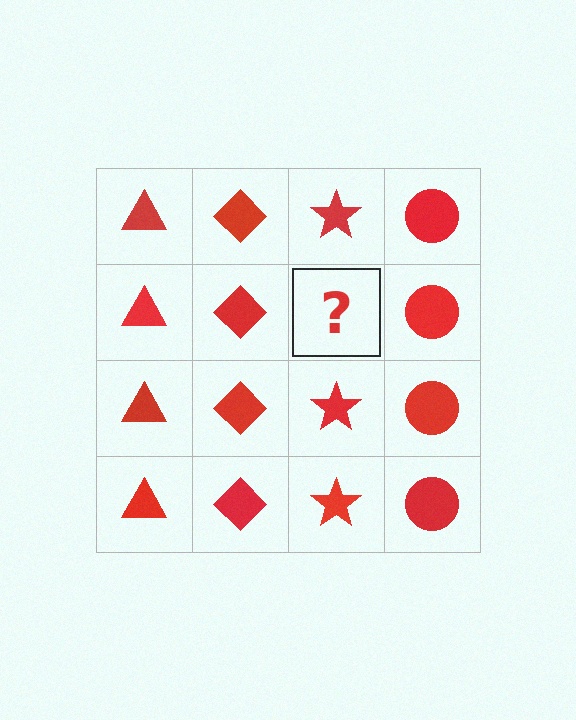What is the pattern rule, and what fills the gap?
The rule is that each column has a consistent shape. The gap should be filled with a red star.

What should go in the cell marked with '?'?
The missing cell should contain a red star.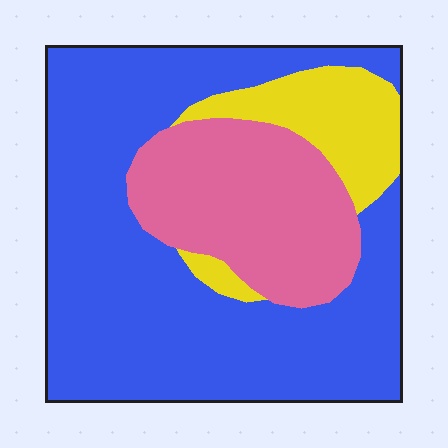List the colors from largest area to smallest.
From largest to smallest: blue, pink, yellow.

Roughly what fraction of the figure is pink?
Pink takes up about one quarter (1/4) of the figure.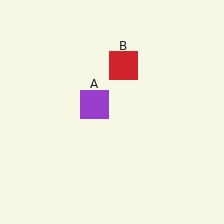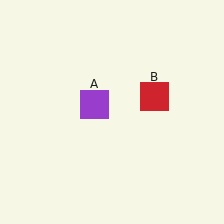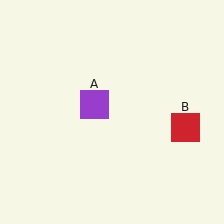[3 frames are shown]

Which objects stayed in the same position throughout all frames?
Purple square (object A) remained stationary.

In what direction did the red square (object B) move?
The red square (object B) moved down and to the right.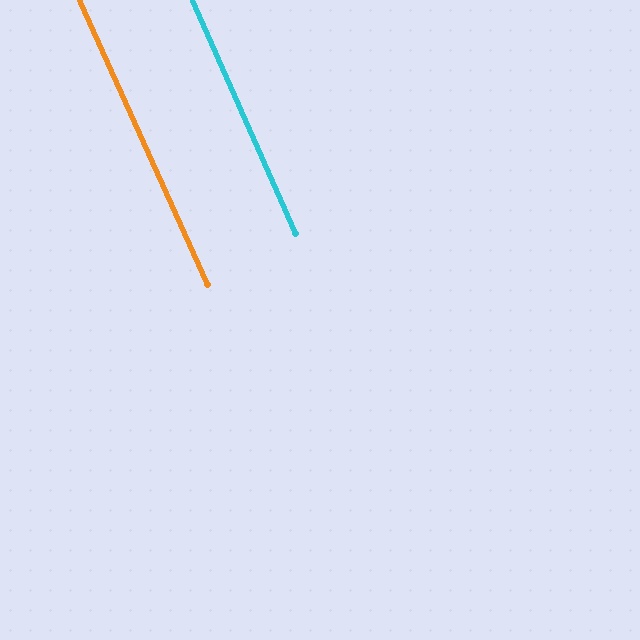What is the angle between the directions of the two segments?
Approximately 0 degrees.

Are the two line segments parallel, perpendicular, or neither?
Parallel — their directions differ by only 0.4°.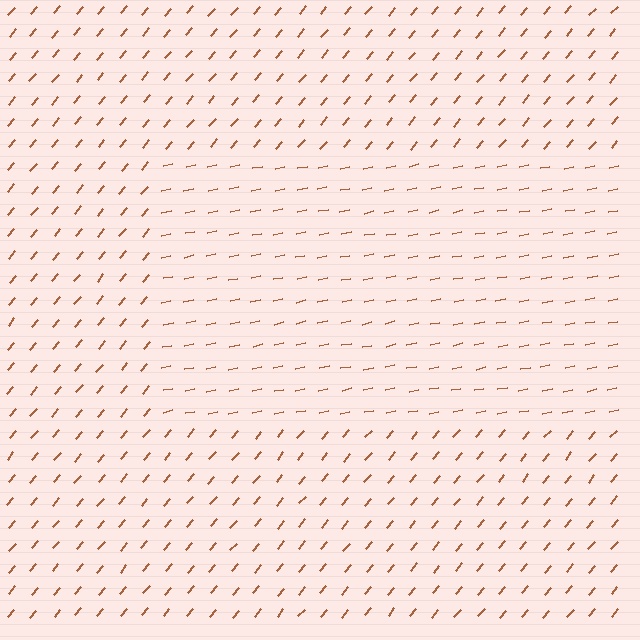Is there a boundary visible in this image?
Yes, there is a texture boundary formed by a change in line orientation.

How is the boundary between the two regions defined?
The boundary is defined purely by a change in line orientation (approximately 38 degrees difference). All lines are the same color and thickness.